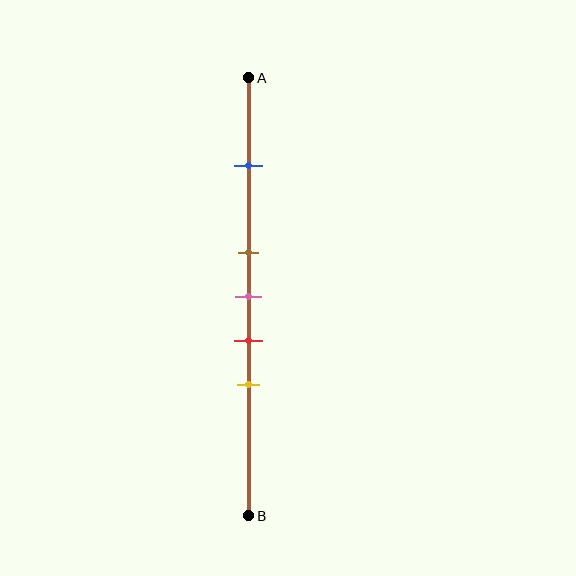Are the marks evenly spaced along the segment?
No, the marks are not evenly spaced.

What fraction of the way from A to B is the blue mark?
The blue mark is approximately 20% (0.2) of the way from A to B.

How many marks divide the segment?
There are 5 marks dividing the segment.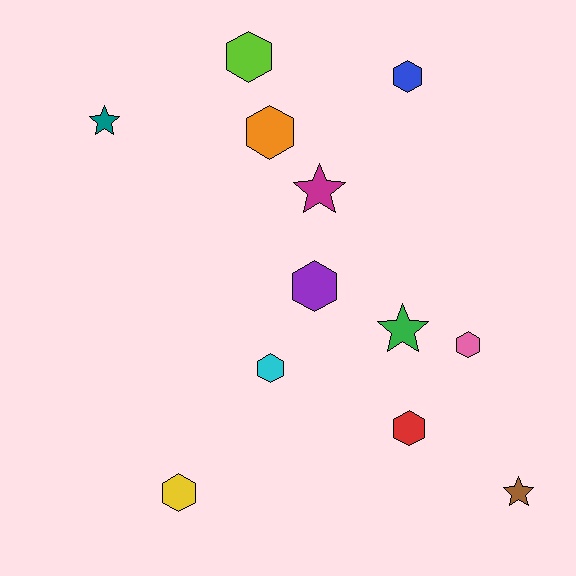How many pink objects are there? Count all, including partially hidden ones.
There is 1 pink object.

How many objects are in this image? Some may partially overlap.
There are 12 objects.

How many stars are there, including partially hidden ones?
There are 4 stars.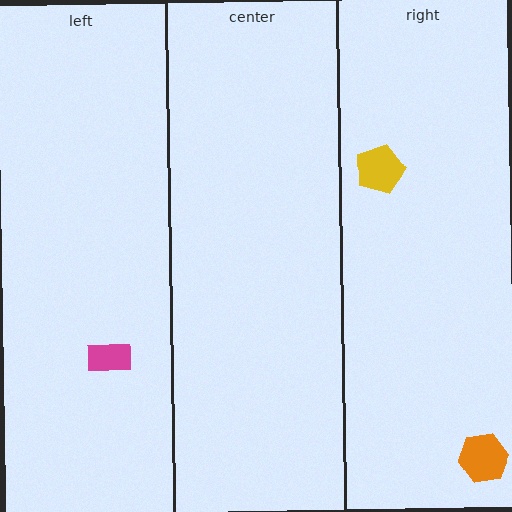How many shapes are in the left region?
1.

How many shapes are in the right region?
2.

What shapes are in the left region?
The magenta rectangle.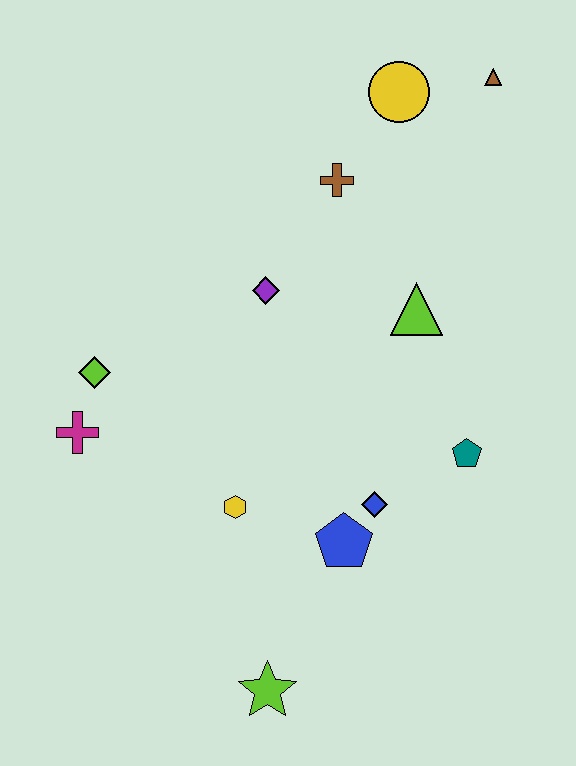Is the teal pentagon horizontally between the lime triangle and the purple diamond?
No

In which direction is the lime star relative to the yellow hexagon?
The lime star is below the yellow hexagon.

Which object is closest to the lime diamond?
The magenta cross is closest to the lime diamond.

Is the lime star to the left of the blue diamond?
Yes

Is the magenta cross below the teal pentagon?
No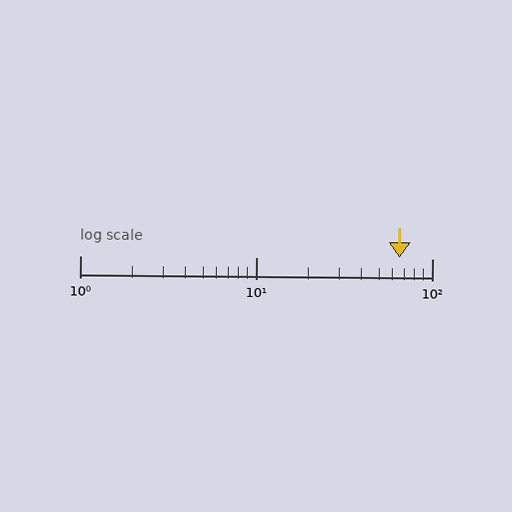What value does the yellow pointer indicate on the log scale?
The pointer indicates approximately 65.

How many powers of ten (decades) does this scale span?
The scale spans 2 decades, from 1 to 100.